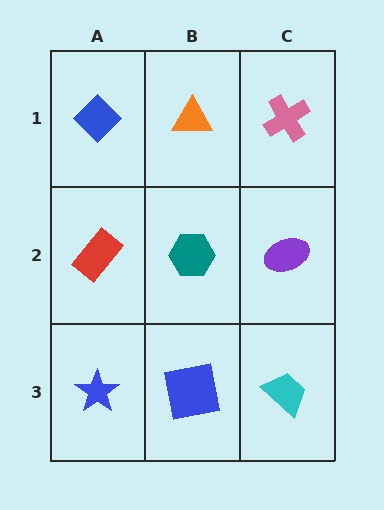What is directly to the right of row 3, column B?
A cyan trapezoid.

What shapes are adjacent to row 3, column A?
A red rectangle (row 2, column A), a blue square (row 3, column B).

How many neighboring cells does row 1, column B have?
3.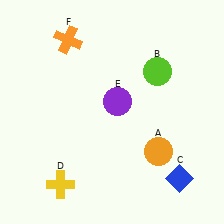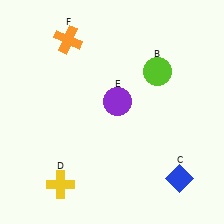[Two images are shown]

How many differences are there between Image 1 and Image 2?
There is 1 difference between the two images.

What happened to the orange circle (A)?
The orange circle (A) was removed in Image 2. It was in the bottom-right area of Image 1.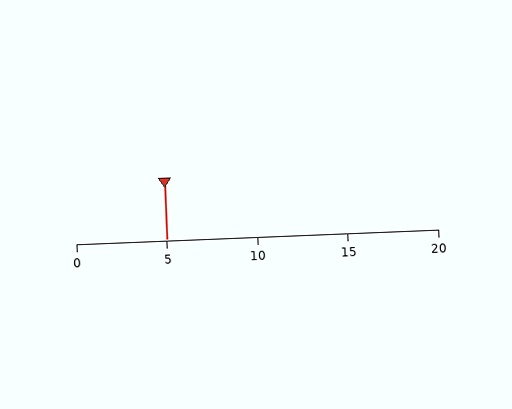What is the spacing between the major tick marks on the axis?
The major ticks are spaced 5 apart.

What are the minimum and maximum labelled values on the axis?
The axis runs from 0 to 20.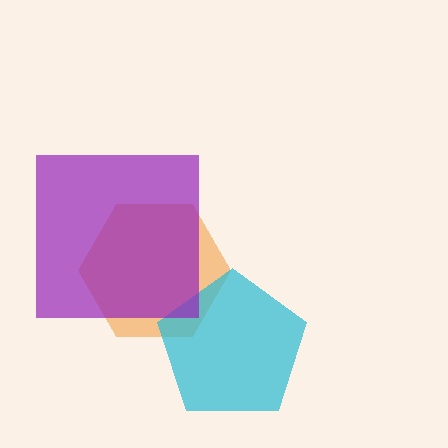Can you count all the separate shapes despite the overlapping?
Yes, there are 3 separate shapes.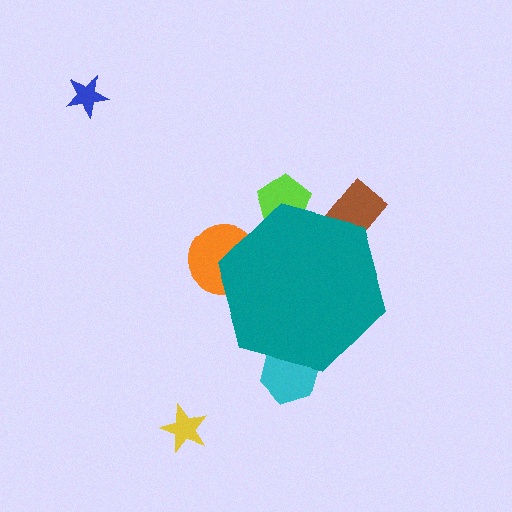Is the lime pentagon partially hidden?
Yes, the lime pentagon is partially hidden behind the teal hexagon.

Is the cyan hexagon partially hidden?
Yes, the cyan hexagon is partially hidden behind the teal hexagon.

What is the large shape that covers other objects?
A teal hexagon.